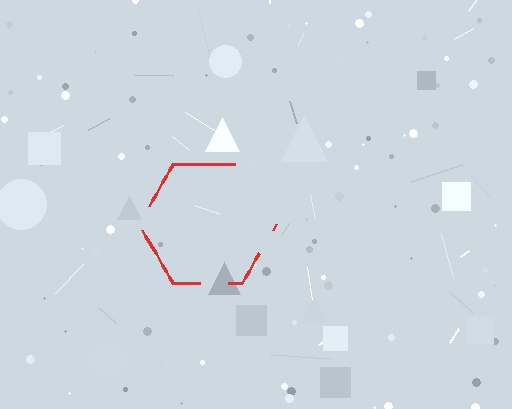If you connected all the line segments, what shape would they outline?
They would outline a hexagon.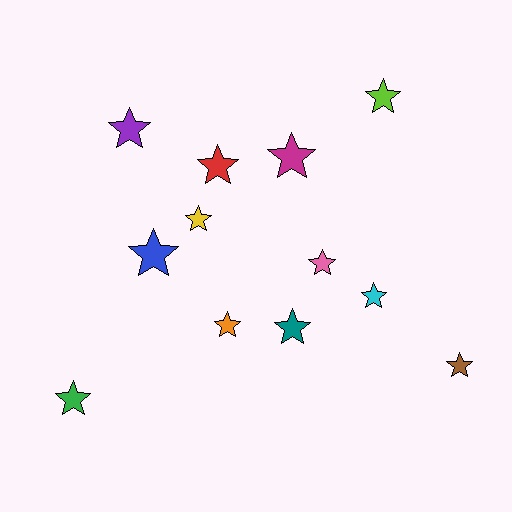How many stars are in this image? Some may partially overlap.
There are 12 stars.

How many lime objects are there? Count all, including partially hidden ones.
There is 1 lime object.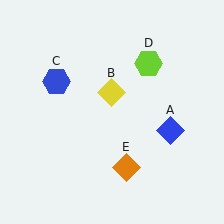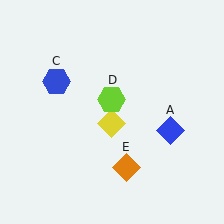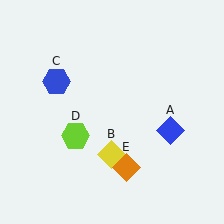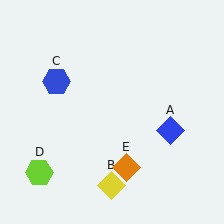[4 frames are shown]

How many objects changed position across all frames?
2 objects changed position: yellow diamond (object B), lime hexagon (object D).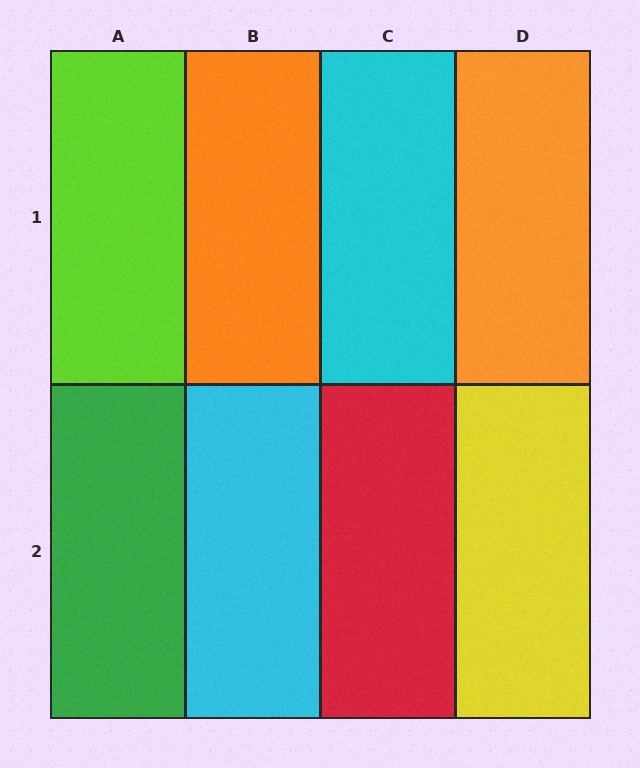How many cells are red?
1 cell is red.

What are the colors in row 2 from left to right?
Green, cyan, red, yellow.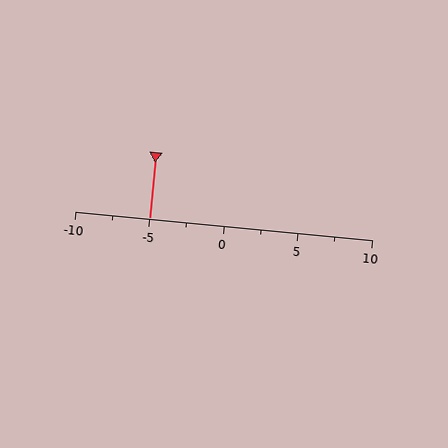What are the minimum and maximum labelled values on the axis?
The axis runs from -10 to 10.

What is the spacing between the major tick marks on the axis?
The major ticks are spaced 5 apart.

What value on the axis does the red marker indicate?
The marker indicates approximately -5.